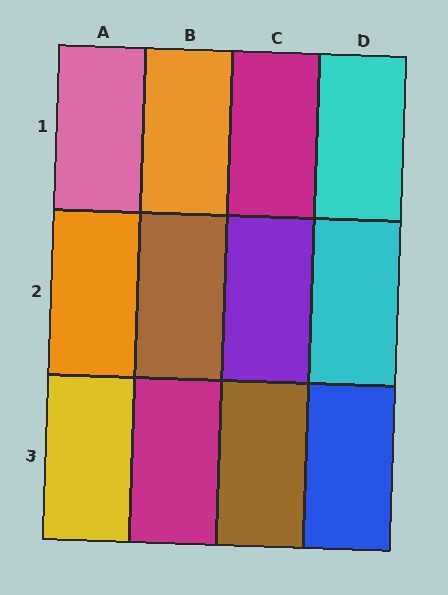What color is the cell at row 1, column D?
Cyan.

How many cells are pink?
1 cell is pink.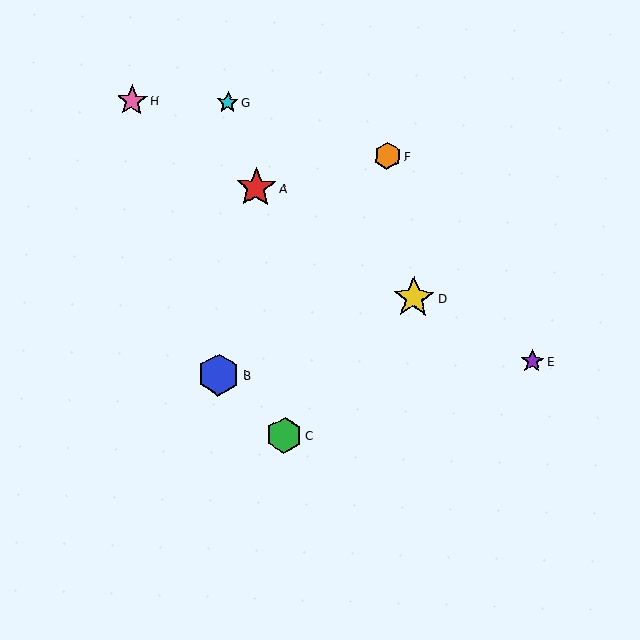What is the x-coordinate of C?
Object C is at x≈284.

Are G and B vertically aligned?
Yes, both are at x≈228.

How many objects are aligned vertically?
2 objects (B, G) are aligned vertically.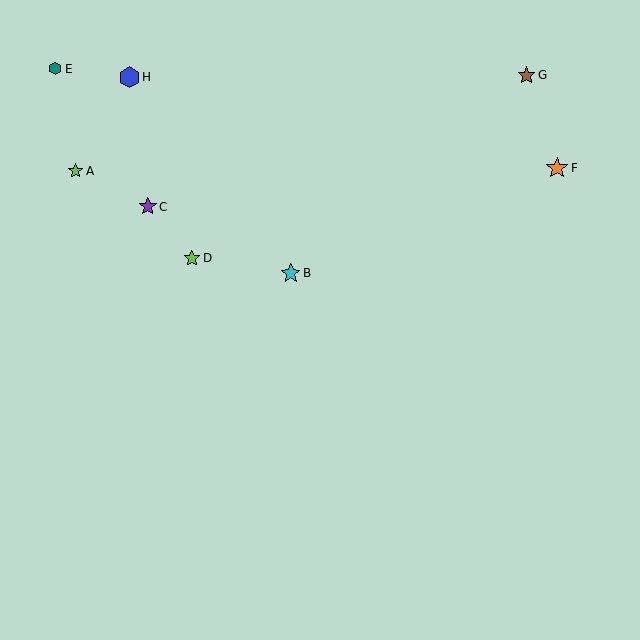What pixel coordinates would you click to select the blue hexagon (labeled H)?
Click at (129, 77) to select the blue hexagon H.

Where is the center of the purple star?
The center of the purple star is at (148, 207).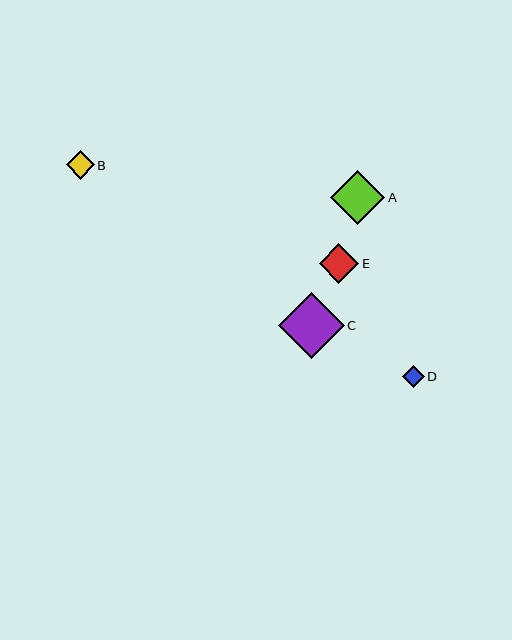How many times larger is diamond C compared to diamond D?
Diamond C is approximately 3.0 times the size of diamond D.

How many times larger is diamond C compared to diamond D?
Diamond C is approximately 3.0 times the size of diamond D.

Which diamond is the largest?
Diamond C is the largest with a size of approximately 66 pixels.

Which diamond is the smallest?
Diamond D is the smallest with a size of approximately 22 pixels.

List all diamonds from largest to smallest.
From largest to smallest: C, A, E, B, D.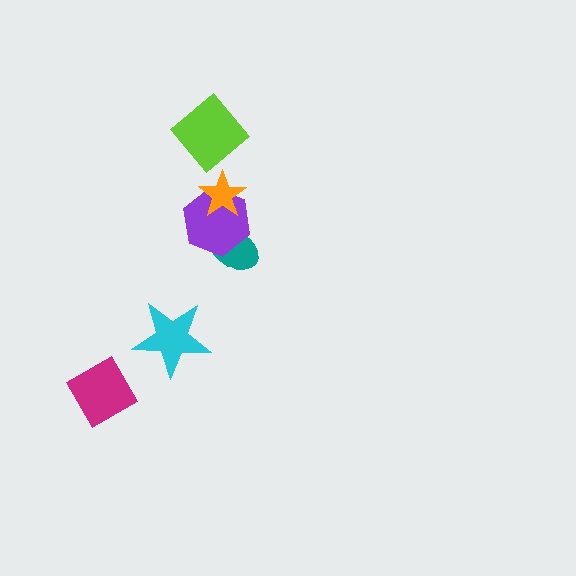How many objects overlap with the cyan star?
0 objects overlap with the cyan star.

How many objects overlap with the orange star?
1 object overlaps with the orange star.